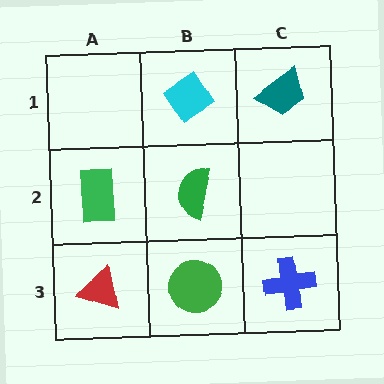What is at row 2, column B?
A green semicircle.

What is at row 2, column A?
A green rectangle.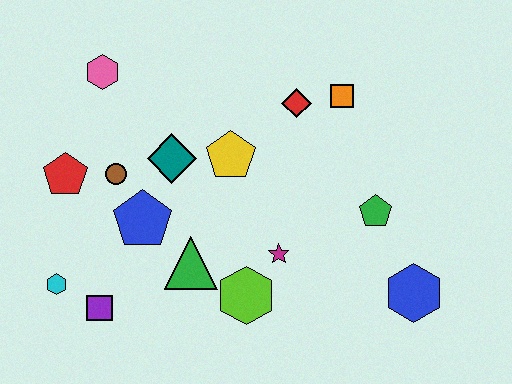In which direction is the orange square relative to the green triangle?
The orange square is above the green triangle.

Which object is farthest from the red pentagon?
The blue hexagon is farthest from the red pentagon.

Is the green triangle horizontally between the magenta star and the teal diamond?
Yes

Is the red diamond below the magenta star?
No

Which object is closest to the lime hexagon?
The magenta star is closest to the lime hexagon.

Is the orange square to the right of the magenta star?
Yes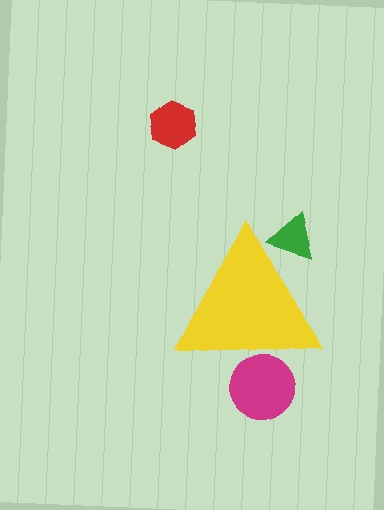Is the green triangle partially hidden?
Yes, the green triangle is partially hidden behind the yellow triangle.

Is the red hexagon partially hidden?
No, the red hexagon is fully visible.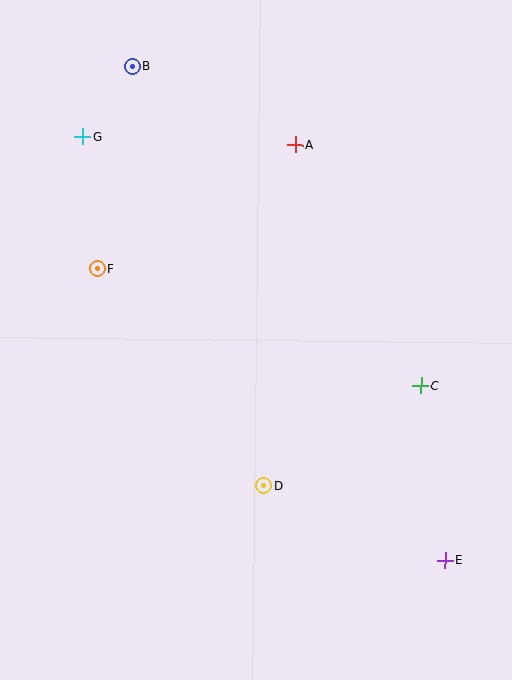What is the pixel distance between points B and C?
The distance between B and C is 430 pixels.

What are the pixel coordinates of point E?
Point E is at (445, 560).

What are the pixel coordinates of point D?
Point D is at (264, 486).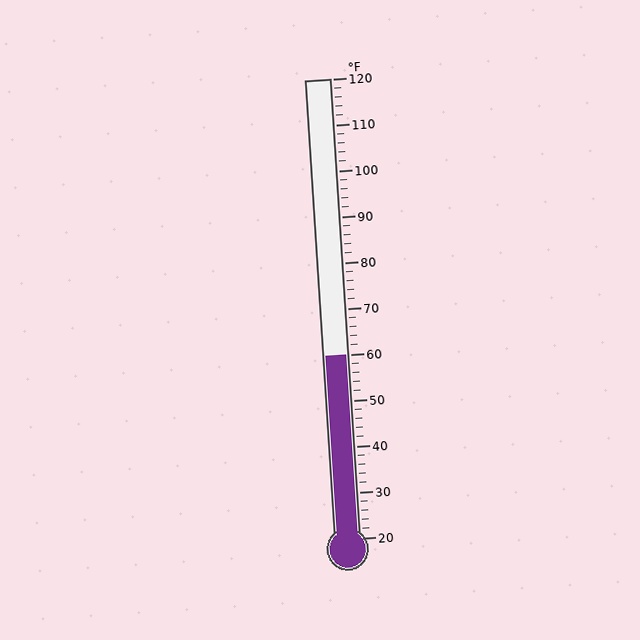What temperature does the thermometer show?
The thermometer shows approximately 60°F.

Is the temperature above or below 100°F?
The temperature is below 100°F.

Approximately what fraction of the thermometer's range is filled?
The thermometer is filled to approximately 40% of its range.